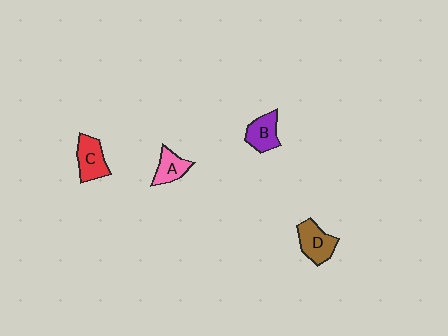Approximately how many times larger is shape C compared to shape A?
Approximately 1.3 times.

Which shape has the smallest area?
Shape A (pink).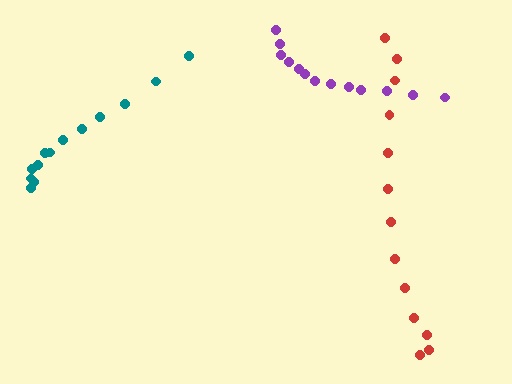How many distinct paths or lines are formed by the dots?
There are 3 distinct paths.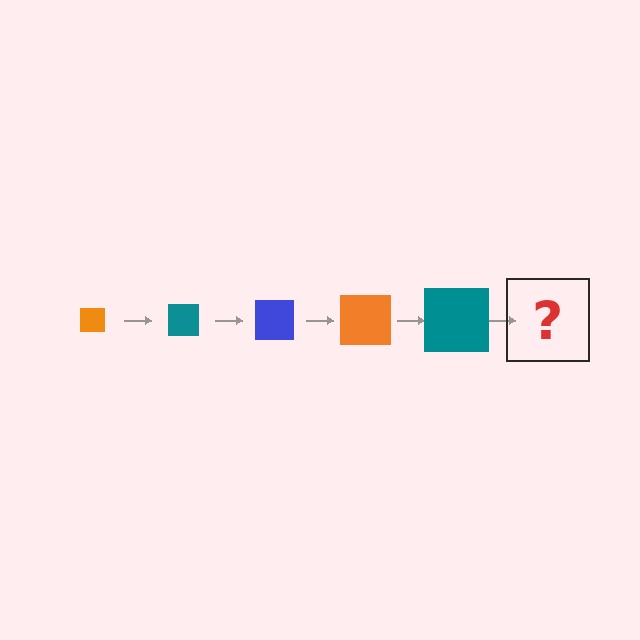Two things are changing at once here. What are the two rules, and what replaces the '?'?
The two rules are that the square grows larger each step and the color cycles through orange, teal, and blue. The '?' should be a blue square, larger than the previous one.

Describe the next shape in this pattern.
It should be a blue square, larger than the previous one.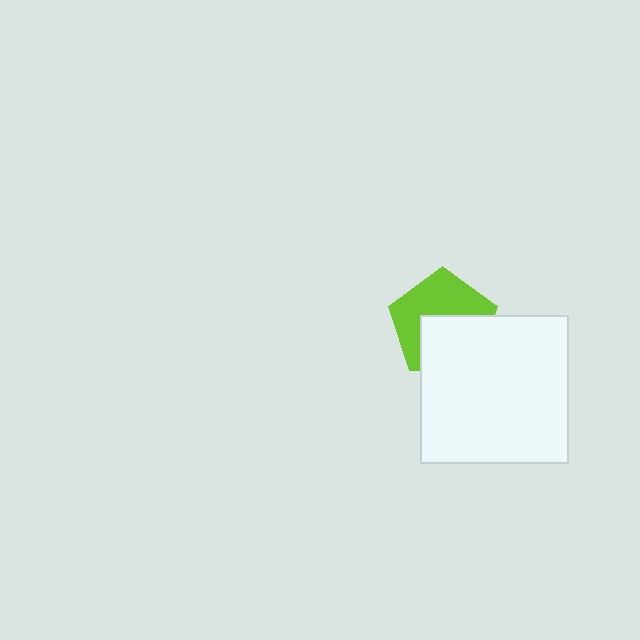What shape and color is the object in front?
The object in front is a white square.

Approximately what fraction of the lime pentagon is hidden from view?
Roughly 47% of the lime pentagon is hidden behind the white square.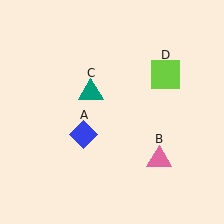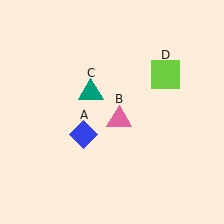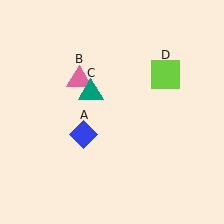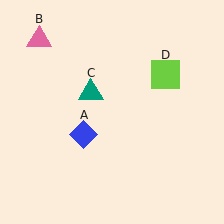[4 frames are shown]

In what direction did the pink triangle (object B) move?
The pink triangle (object B) moved up and to the left.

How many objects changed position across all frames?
1 object changed position: pink triangle (object B).